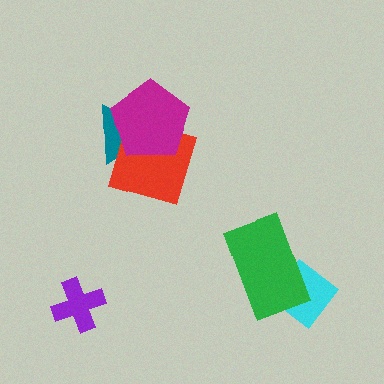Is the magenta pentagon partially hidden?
No, no other shape covers it.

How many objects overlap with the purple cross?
0 objects overlap with the purple cross.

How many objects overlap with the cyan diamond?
1 object overlaps with the cyan diamond.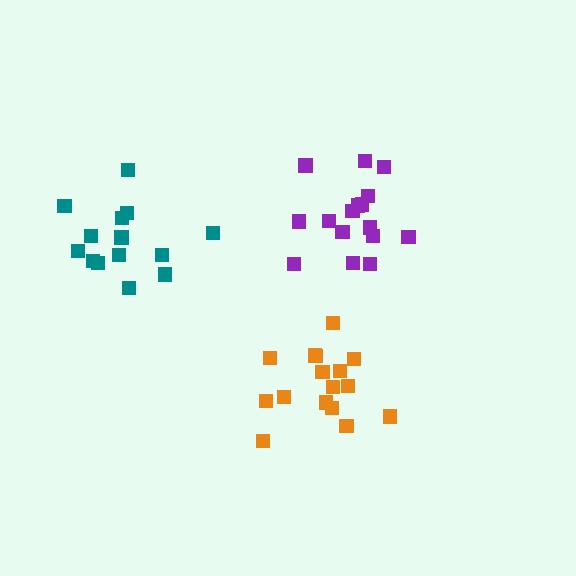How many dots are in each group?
Group 1: 16 dots, Group 2: 16 dots, Group 3: 14 dots (46 total).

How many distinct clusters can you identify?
There are 3 distinct clusters.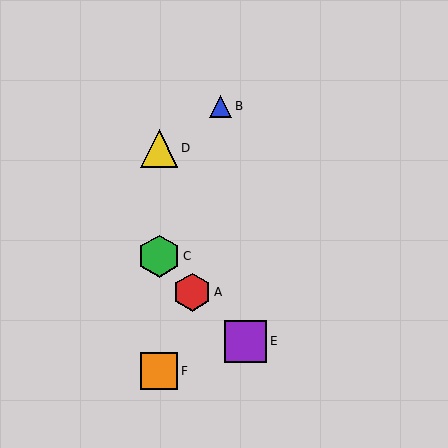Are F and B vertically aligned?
No, F is at x≈159 and B is at x≈221.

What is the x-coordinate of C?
Object C is at x≈159.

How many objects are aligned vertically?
3 objects (C, D, F) are aligned vertically.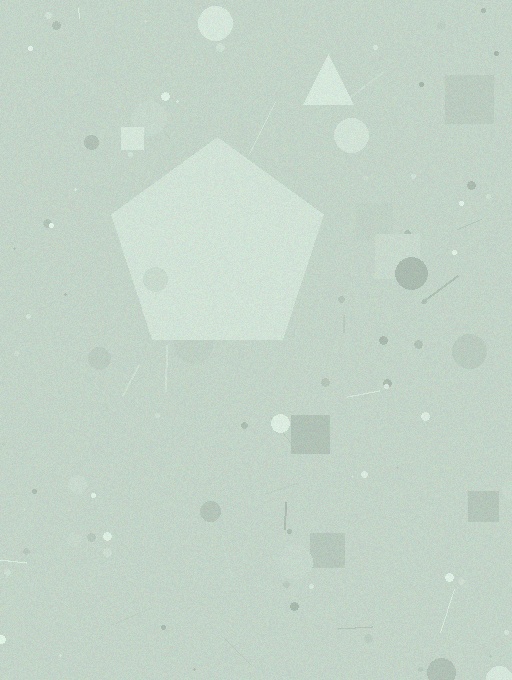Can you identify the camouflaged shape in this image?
The camouflaged shape is a pentagon.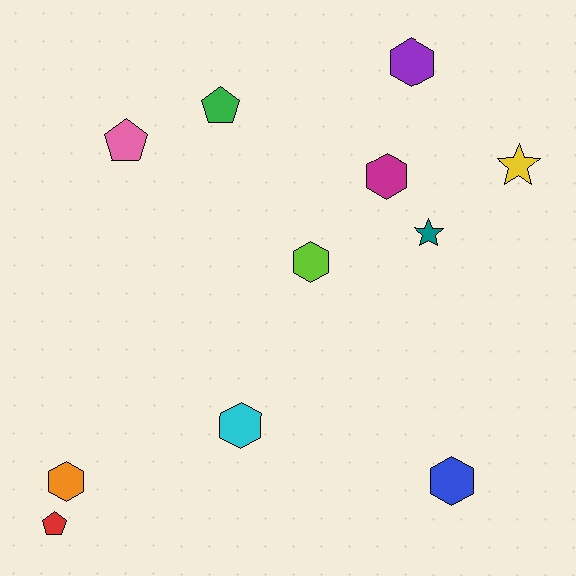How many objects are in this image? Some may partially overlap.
There are 11 objects.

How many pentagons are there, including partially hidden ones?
There are 3 pentagons.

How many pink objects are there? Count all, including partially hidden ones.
There is 1 pink object.